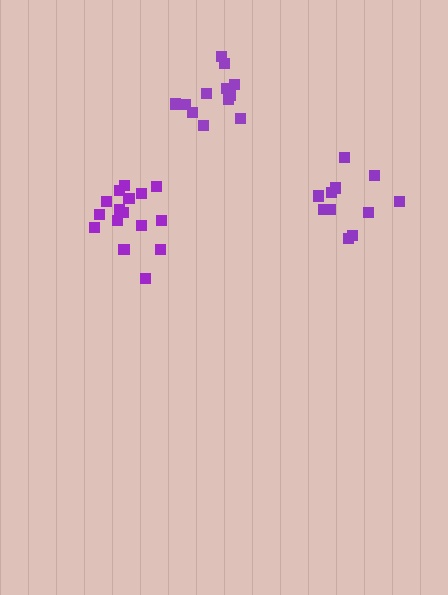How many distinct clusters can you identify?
There are 3 distinct clusters.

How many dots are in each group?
Group 1: 12 dots, Group 2: 16 dots, Group 3: 12 dots (40 total).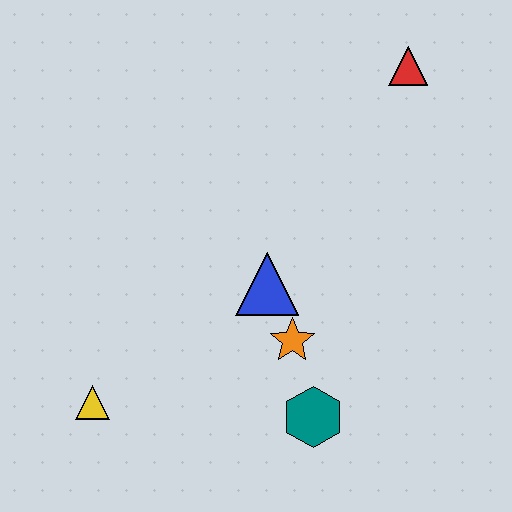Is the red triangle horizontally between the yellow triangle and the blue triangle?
No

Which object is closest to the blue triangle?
The orange star is closest to the blue triangle.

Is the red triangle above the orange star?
Yes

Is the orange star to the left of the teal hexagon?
Yes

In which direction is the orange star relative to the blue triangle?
The orange star is below the blue triangle.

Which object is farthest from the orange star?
The red triangle is farthest from the orange star.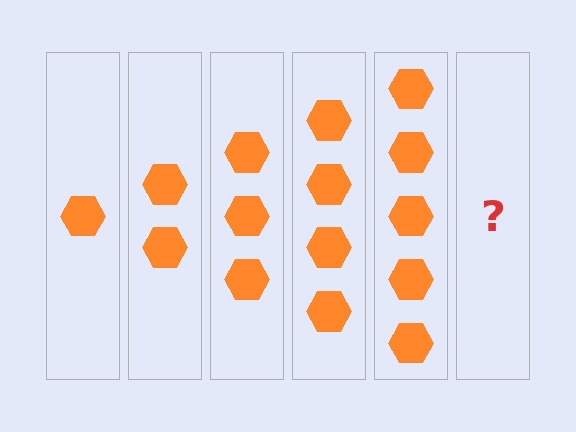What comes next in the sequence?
The next element should be 6 hexagons.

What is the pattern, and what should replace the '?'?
The pattern is that each step adds one more hexagon. The '?' should be 6 hexagons.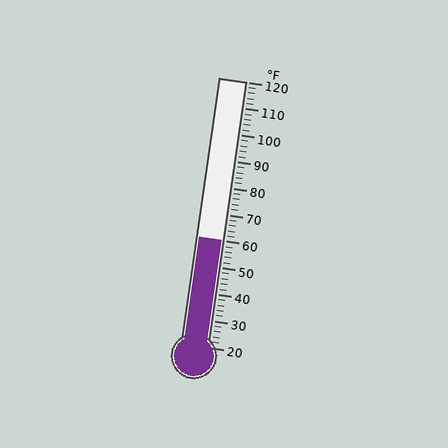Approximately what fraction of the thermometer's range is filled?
The thermometer is filled to approximately 40% of its range.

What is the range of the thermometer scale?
The thermometer scale ranges from 20°F to 120°F.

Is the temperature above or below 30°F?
The temperature is above 30°F.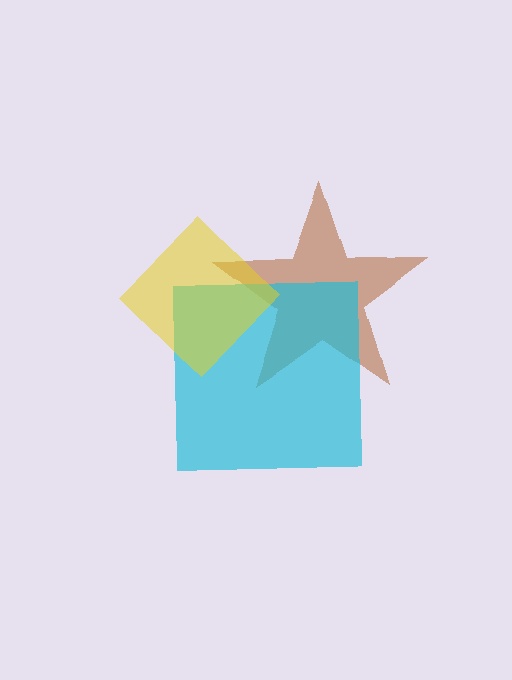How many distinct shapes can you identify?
There are 3 distinct shapes: a brown star, a cyan square, a yellow diamond.